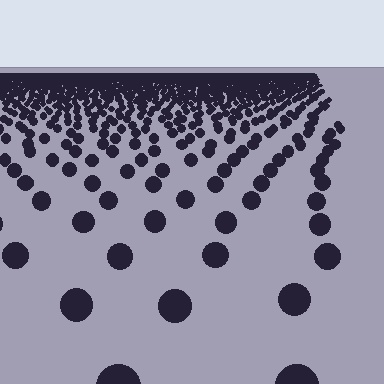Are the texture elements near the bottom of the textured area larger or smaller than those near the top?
Larger. Near the bottom, elements are closer to the viewer and appear at a bigger on-screen size.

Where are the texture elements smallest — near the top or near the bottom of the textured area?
Near the top.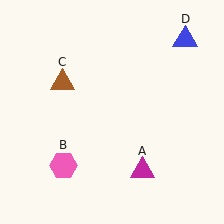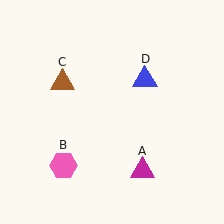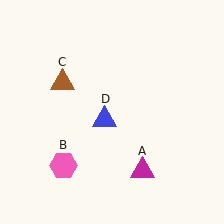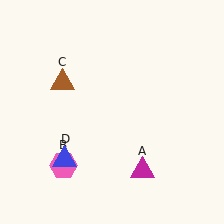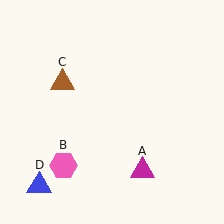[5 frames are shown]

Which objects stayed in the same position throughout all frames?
Magenta triangle (object A) and pink hexagon (object B) and brown triangle (object C) remained stationary.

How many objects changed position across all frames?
1 object changed position: blue triangle (object D).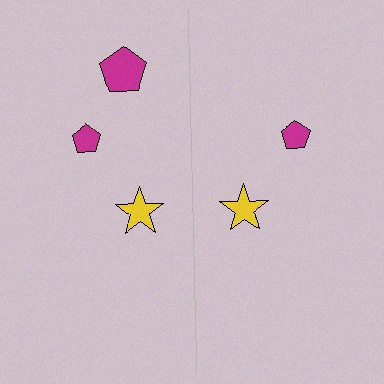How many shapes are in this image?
There are 5 shapes in this image.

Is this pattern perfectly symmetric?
No, the pattern is not perfectly symmetric. A magenta pentagon is missing from the right side.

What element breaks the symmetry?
A magenta pentagon is missing from the right side.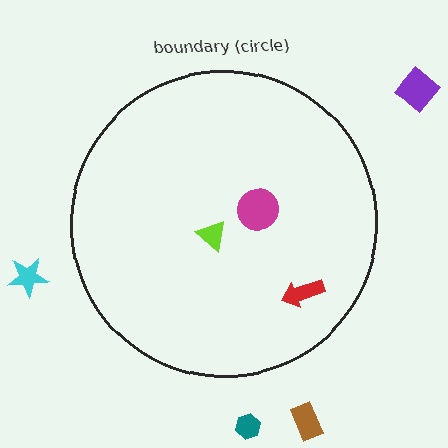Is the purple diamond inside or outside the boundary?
Outside.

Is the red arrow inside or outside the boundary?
Inside.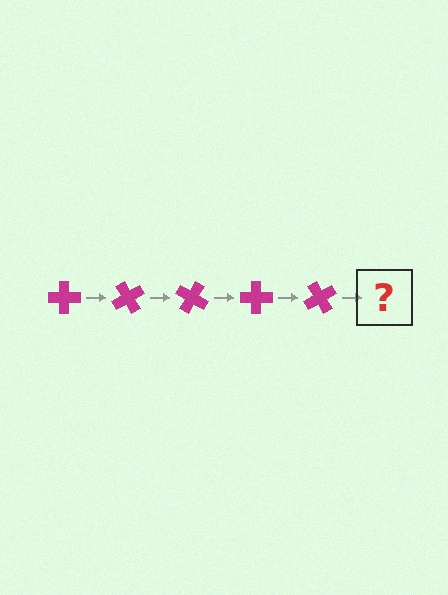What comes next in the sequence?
The next element should be a magenta cross rotated 300 degrees.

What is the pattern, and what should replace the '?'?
The pattern is that the cross rotates 60 degrees each step. The '?' should be a magenta cross rotated 300 degrees.